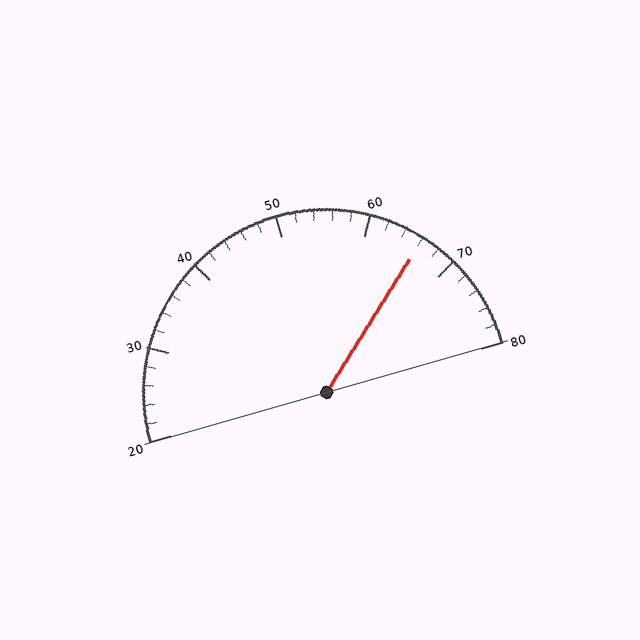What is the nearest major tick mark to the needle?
The nearest major tick mark is 70.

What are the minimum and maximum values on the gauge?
The gauge ranges from 20 to 80.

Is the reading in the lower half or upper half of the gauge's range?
The reading is in the upper half of the range (20 to 80).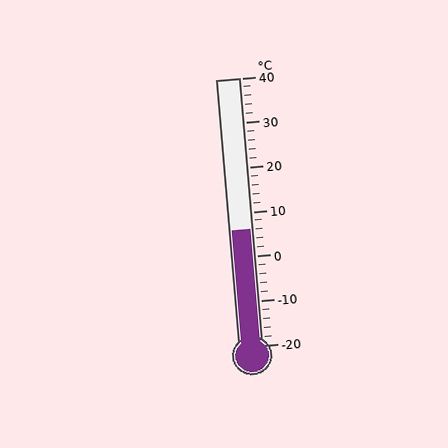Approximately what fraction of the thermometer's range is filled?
The thermometer is filled to approximately 45% of its range.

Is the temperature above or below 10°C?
The temperature is below 10°C.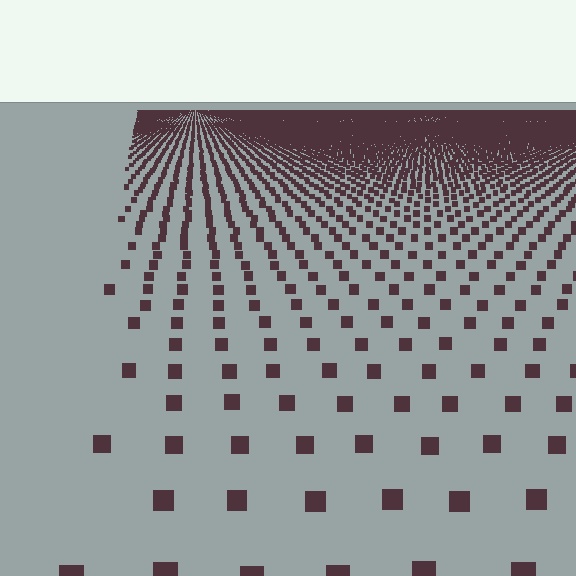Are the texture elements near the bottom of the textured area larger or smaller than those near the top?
Larger. Near the bottom, elements are closer to the viewer and appear at a bigger on-screen size.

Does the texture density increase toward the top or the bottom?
Density increases toward the top.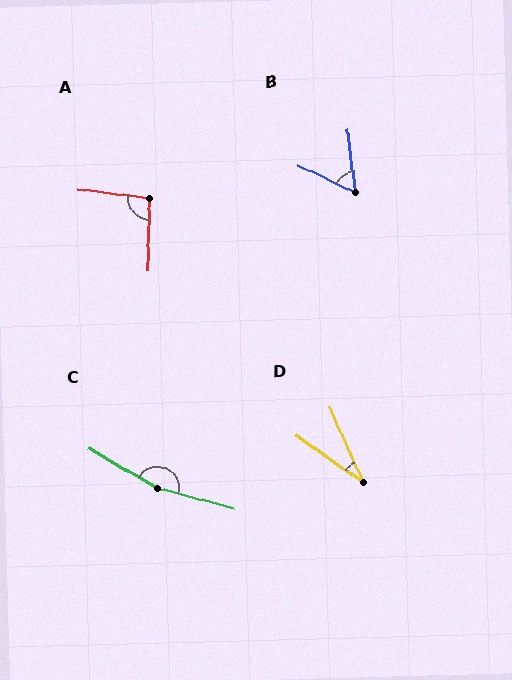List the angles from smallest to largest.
D (31°), B (57°), A (95°), C (165°).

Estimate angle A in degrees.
Approximately 95 degrees.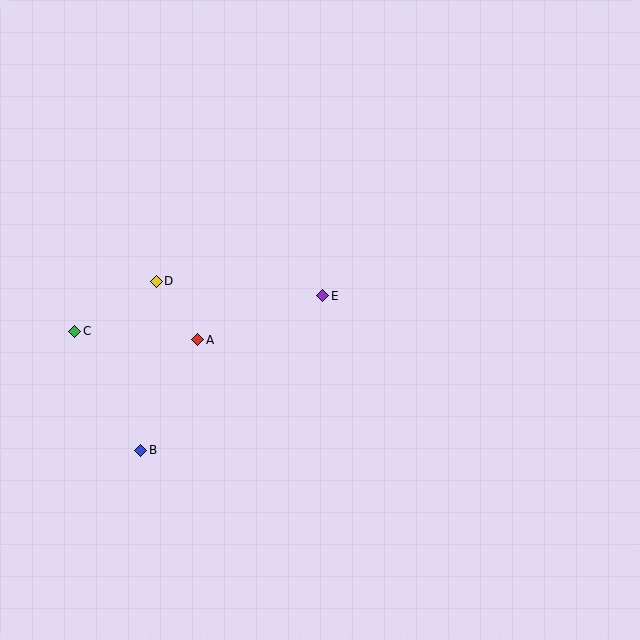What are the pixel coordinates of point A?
Point A is at (198, 340).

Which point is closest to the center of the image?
Point E at (323, 296) is closest to the center.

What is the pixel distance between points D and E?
The distance between D and E is 167 pixels.